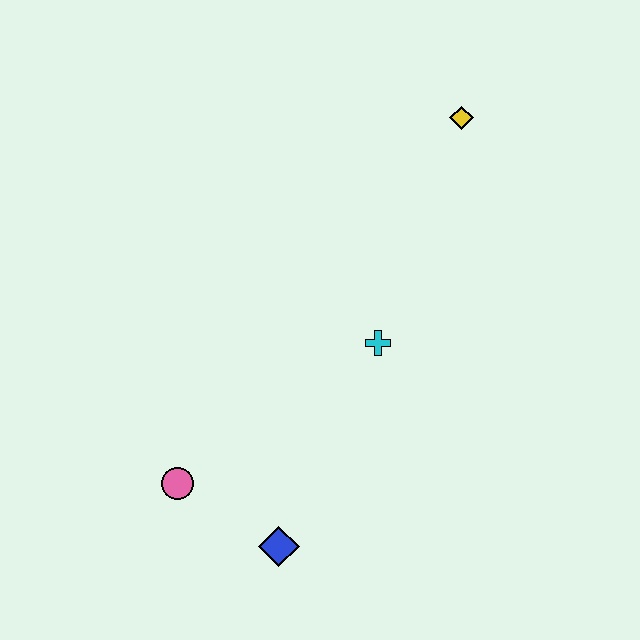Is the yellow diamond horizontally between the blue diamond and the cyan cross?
No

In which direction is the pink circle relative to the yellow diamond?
The pink circle is below the yellow diamond.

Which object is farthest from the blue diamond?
The yellow diamond is farthest from the blue diamond.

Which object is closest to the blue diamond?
The pink circle is closest to the blue diamond.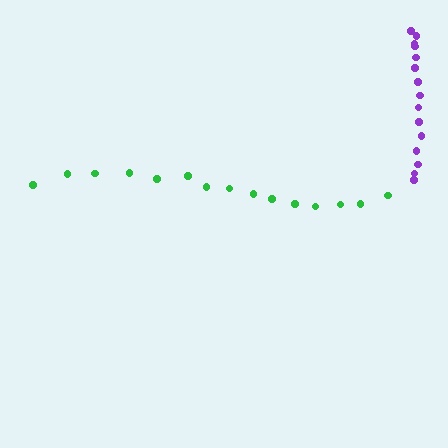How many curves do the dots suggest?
There are 2 distinct paths.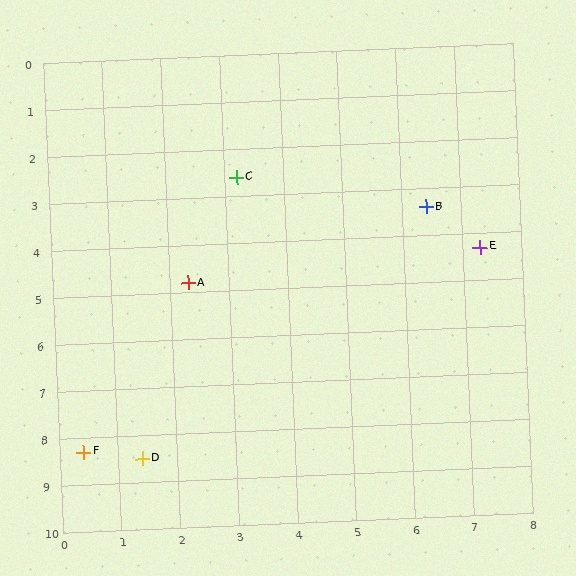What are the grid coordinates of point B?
Point B is at approximately (6.4, 3.4).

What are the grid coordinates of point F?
Point F is at approximately (0.4, 8.3).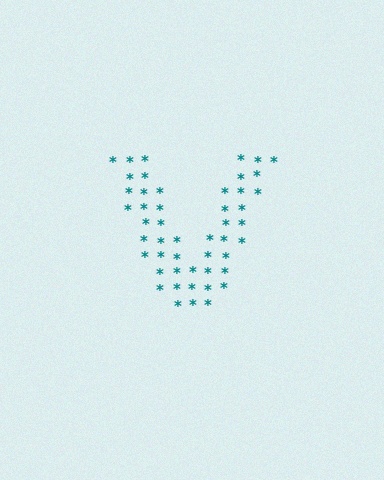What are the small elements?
The small elements are asterisks.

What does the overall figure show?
The overall figure shows the letter V.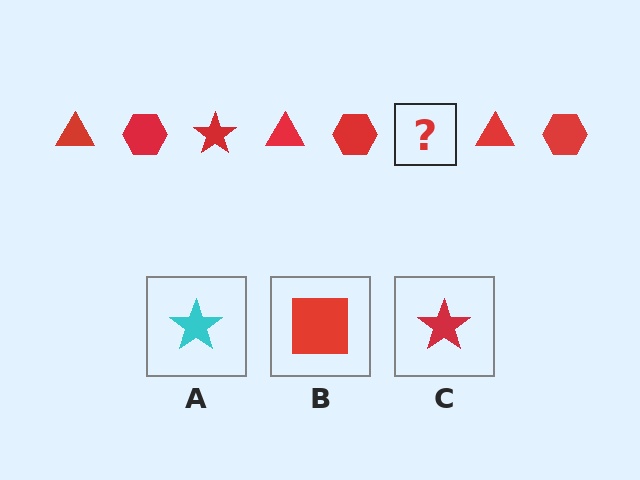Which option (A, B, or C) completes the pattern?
C.